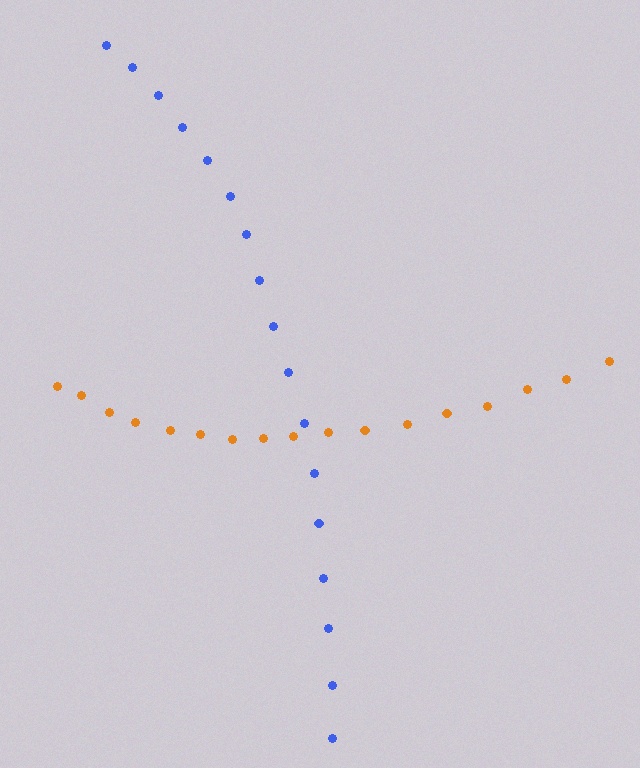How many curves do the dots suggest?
There are 2 distinct paths.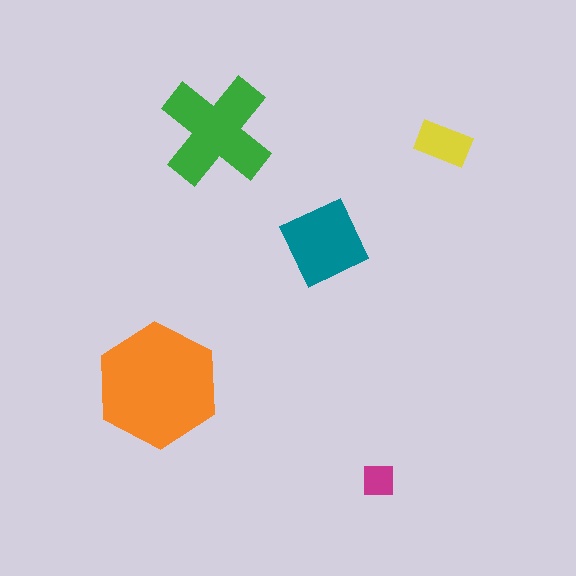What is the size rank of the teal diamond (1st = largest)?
3rd.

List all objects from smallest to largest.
The magenta square, the yellow rectangle, the teal diamond, the green cross, the orange hexagon.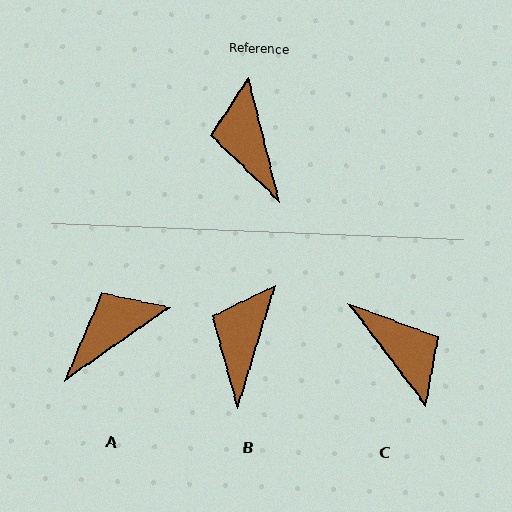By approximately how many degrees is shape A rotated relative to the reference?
Approximately 69 degrees clockwise.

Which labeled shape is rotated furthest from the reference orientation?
C, about 157 degrees away.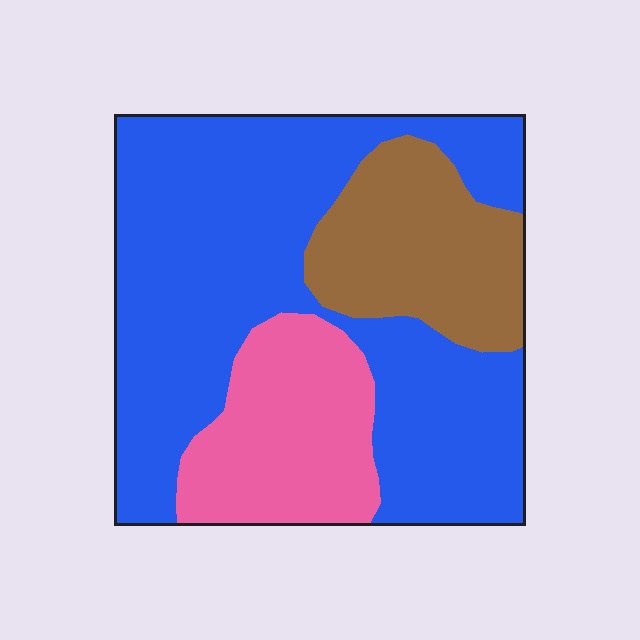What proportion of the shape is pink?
Pink covers 20% of the shape.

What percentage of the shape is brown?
Brown takes up less than a quarter of the shape.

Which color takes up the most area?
Blue, at roughly 60%.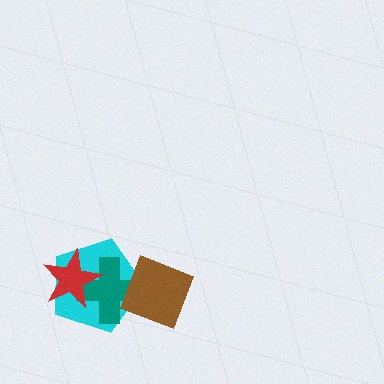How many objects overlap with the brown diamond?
2 objects overlap with the brown diamond.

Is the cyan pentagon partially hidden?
Yes, it is partially covered by another shape.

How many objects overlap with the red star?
2 objects overlap with the red star.